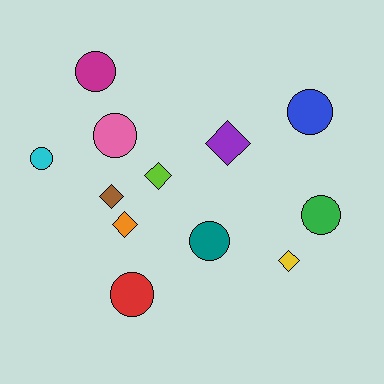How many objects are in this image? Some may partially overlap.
There are 12 objects.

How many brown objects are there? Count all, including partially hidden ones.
There is 1 brown object.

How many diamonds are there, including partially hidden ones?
There are 5 diamonds.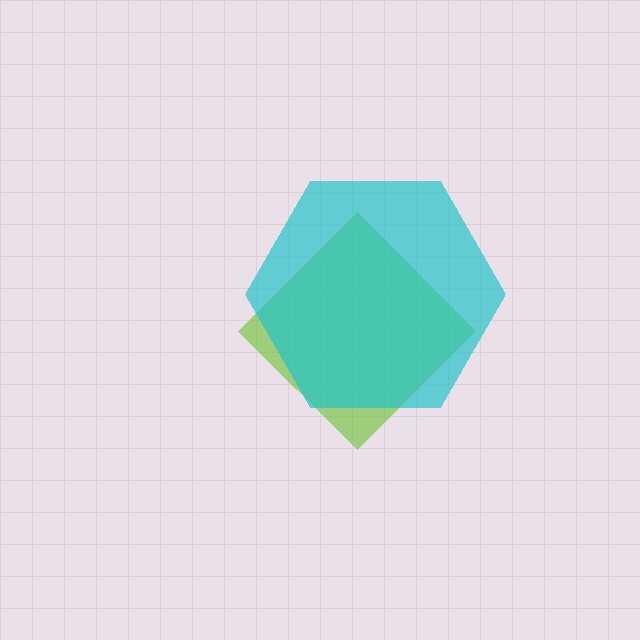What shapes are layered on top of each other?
The layered shapes are: a lime diamond, a cyan hexagon.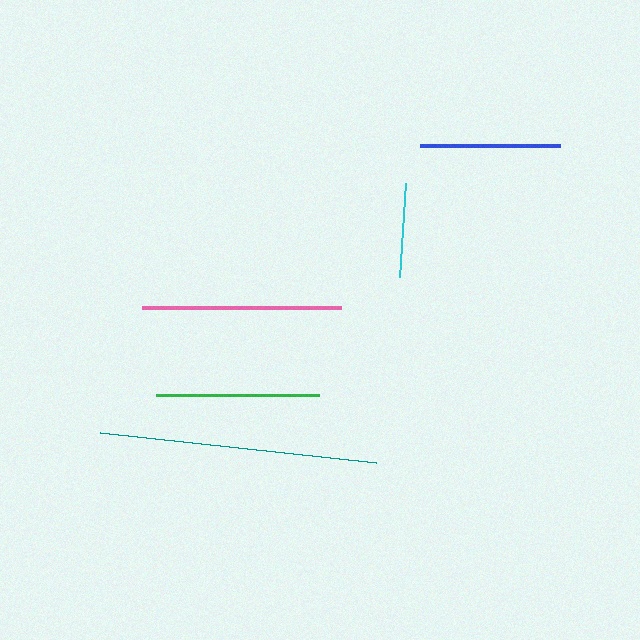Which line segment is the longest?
The teal line is the longest at approximately 278 pixels.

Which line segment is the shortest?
The cyan line is the shortest at approximately 94 pixels.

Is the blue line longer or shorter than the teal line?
The teal line is longer than the blue line.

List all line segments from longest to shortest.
From longest to shortest: teal, pink, green, blue, cyan.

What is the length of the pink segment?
The pink segment is approximately 200 pixels long.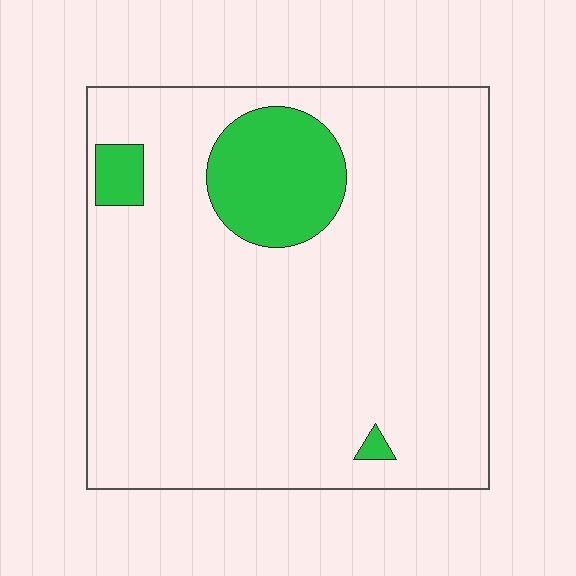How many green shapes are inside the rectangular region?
3.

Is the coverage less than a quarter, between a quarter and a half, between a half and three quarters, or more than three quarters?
Less than a quarter.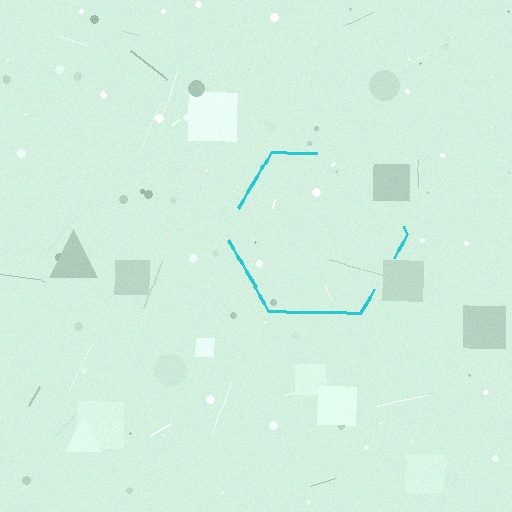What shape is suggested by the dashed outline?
The dashed outline suggests a hexagon.